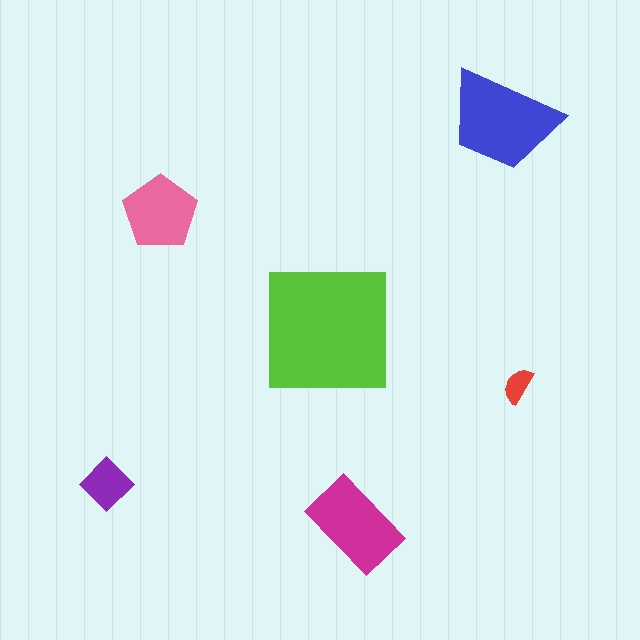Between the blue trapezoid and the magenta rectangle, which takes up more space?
The blue trapezoid.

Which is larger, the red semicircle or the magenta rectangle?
The magenta rectangle.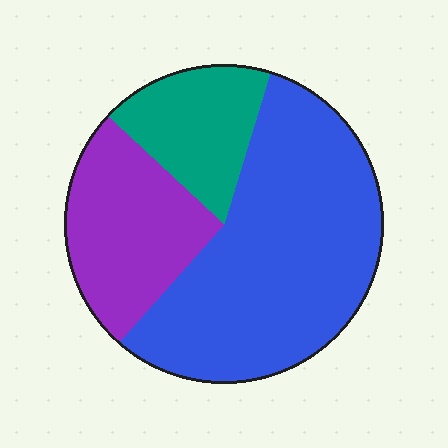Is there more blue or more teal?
Blue.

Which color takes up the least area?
Teal, at roughly 20%.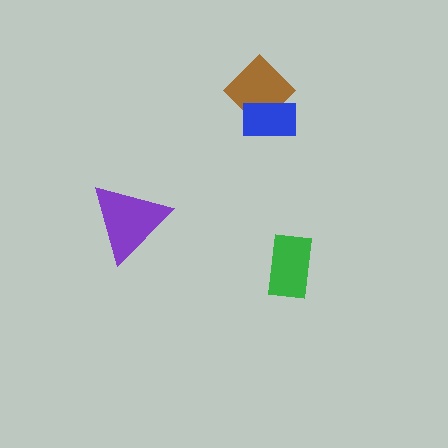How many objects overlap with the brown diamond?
1 object overlaps with the brown diamond.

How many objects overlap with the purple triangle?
0 objects overlap with the purple triangle.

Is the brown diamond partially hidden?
Yes, it is partially covered by another shape.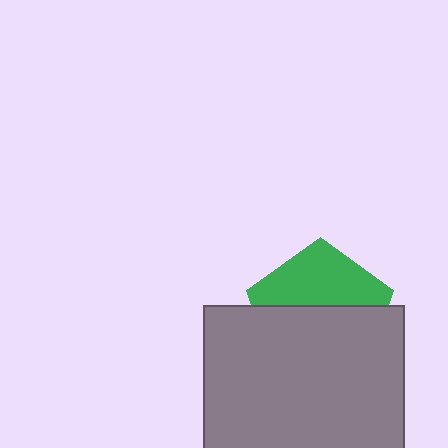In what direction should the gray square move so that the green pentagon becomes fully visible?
The gray square should move down. That is the shortest direction to clear the overlap and leave the green pentagon fully visible.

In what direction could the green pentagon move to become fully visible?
The green pentagon could move up. That would shift it out from behind the gray square entirely.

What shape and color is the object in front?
The object in front is a gray square.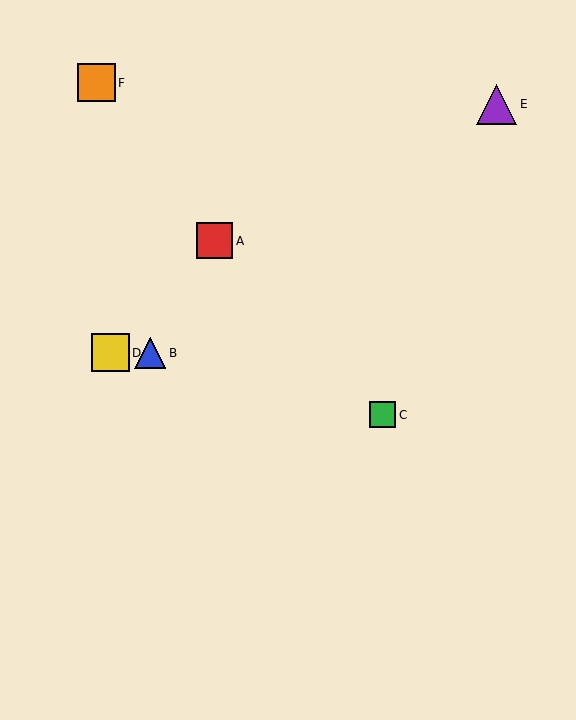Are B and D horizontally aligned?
Yes, both are at y≈353.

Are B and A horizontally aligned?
No, B is at y≈353 and A is at y≈241.